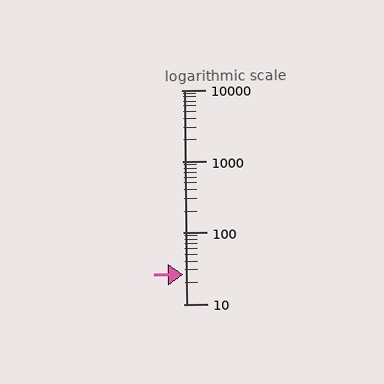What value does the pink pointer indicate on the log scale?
The pointer indicates approximately 26.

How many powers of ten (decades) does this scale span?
The scale spans 3 decades, from 10 to 10000.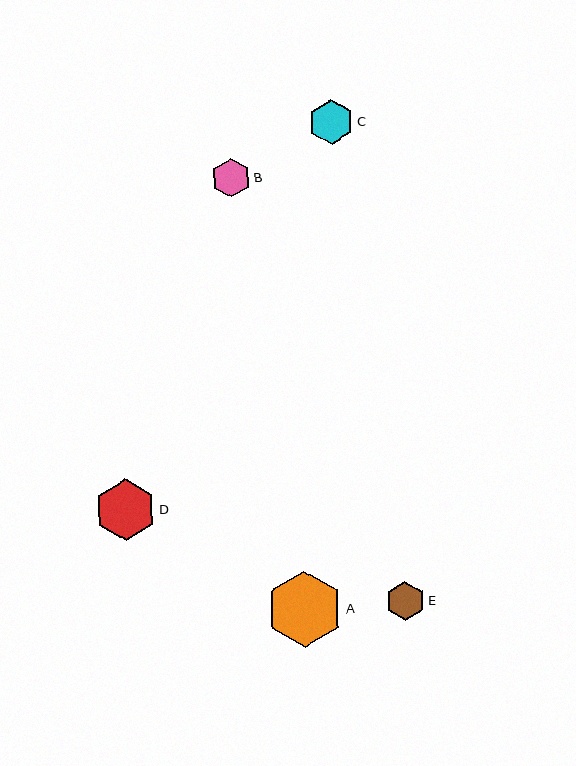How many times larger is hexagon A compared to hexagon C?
Hexagon A is approximately 1.7 times the size of hexagon C.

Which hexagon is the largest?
Hexagon A is the largest with a size of approximately 77 pixels.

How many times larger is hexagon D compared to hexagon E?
Hexagon D is approximately 1.6 times the size of hexagon E.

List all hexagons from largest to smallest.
From largest to smallest: A, D, C, E, B.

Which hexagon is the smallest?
Hexagon B is the smallest with a size of approximately 39 pixels.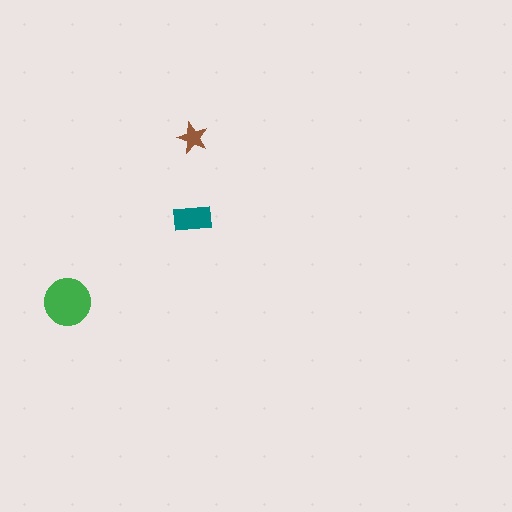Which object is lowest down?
The green circle is bottommost.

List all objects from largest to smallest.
The green circle, the teal rectangle, the brown star.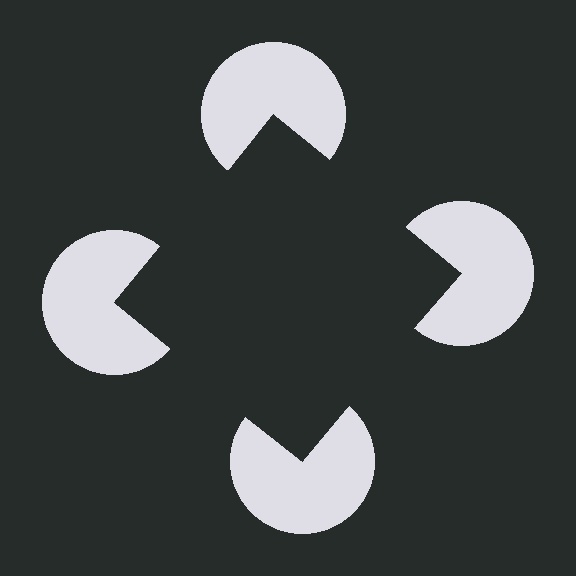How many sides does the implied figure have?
4 sides.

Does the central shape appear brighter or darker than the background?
It typically appears slightly darker than the background, even though no actual brightness change is drawn.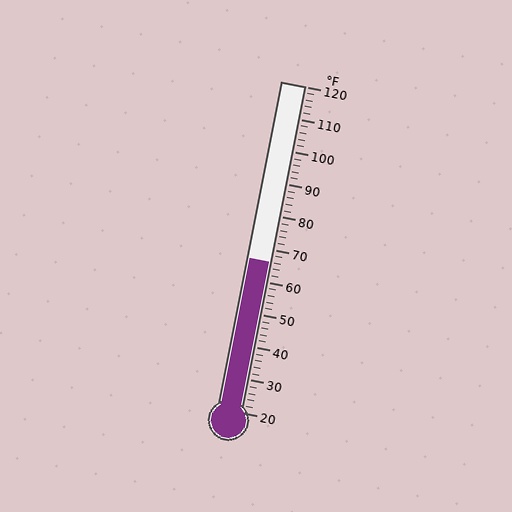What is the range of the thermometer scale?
The thermometer scale ranges from 20°F to 120°F.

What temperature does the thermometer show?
The thermometer shows approximately 66°F.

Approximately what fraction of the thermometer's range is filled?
The thermometer is filled to approximately 45% of its range.